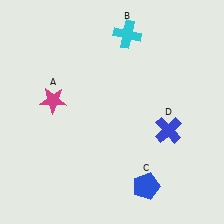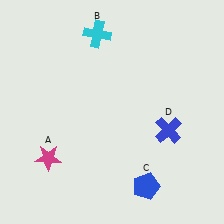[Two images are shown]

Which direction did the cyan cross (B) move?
The cyan cross (B) moved left.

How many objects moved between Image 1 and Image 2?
2 objects moved between the two images.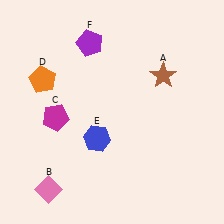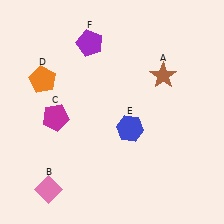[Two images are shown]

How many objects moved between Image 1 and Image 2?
1 object moved between the two images.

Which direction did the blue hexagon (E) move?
The blue hexagon (E) moved right.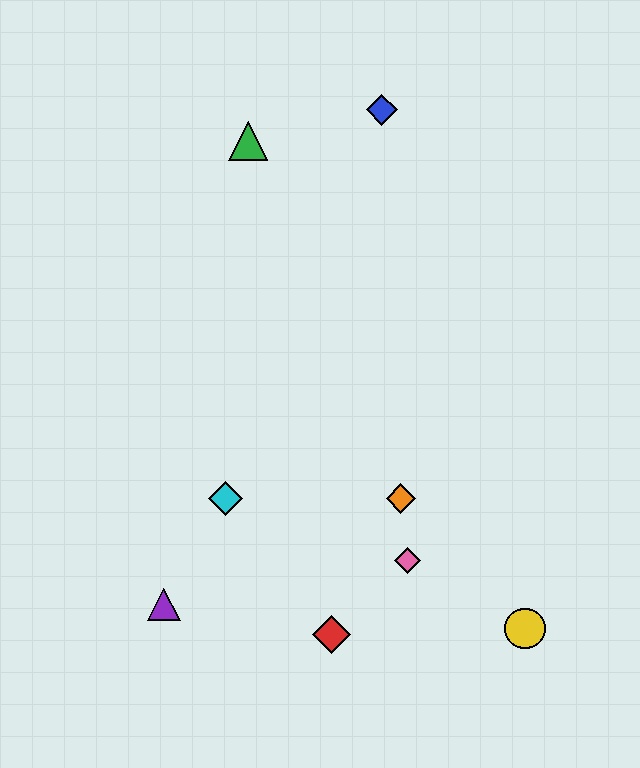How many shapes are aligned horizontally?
2 shapes (the orange diamond, the cyan diamond) are aligned horizontally.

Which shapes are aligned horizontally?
The orange diamond, the cyan diamond are aligned horizontally.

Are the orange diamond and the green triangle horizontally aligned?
No, the orange diamond is at y≈498 and the green triangle is at y≈141.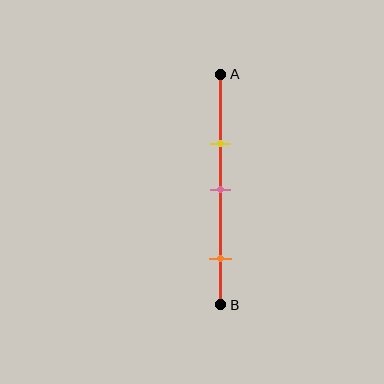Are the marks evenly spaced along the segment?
No, the marks are not evenly spaced.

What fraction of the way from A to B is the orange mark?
The orange mark is approximately 80% (0.8) of the way from A to B.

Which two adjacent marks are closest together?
The yellow and pink marks are the closest adjacent pair.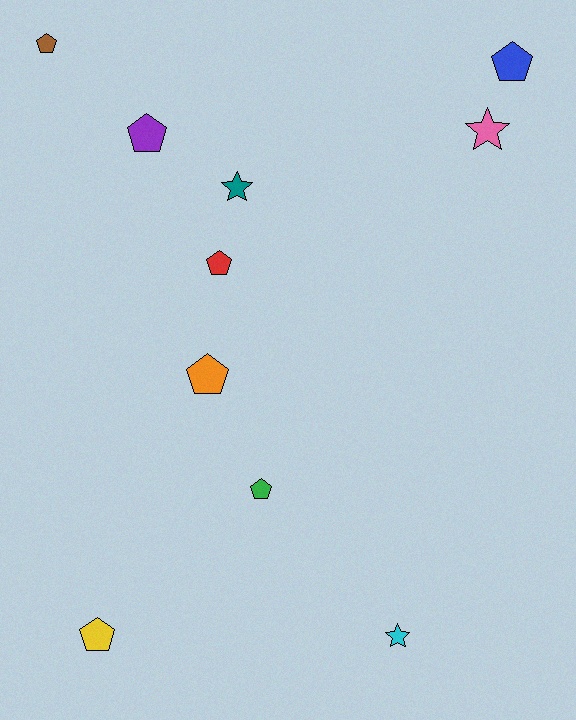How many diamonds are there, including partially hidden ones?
There are no diamonds.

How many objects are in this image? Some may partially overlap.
There are 10 objects.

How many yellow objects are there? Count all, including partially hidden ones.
There is 1 yellow object.